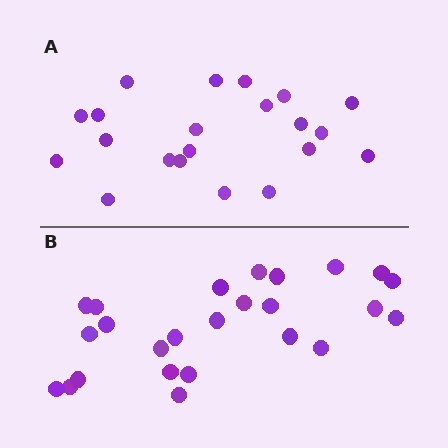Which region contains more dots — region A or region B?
Region B (the bottom region) has more dots.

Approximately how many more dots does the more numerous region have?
Region B has about 4 more dots than region A.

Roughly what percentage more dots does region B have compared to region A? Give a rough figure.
About 20% more.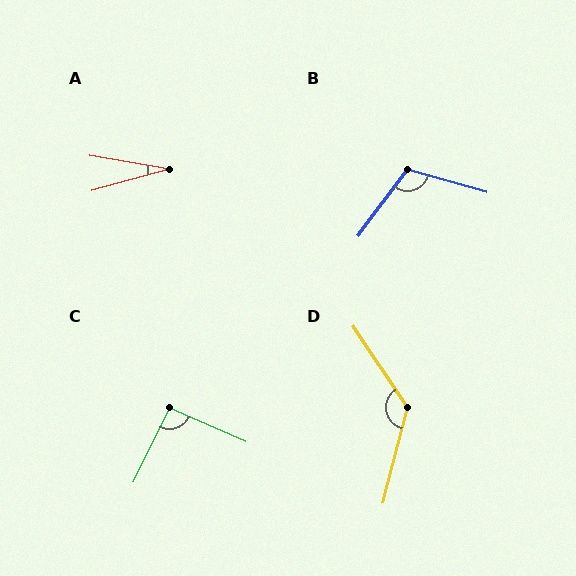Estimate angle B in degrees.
Approximately 110 degrees.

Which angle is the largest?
D, at approximately 132 degrees.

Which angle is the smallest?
A, at approximately 25 degrees.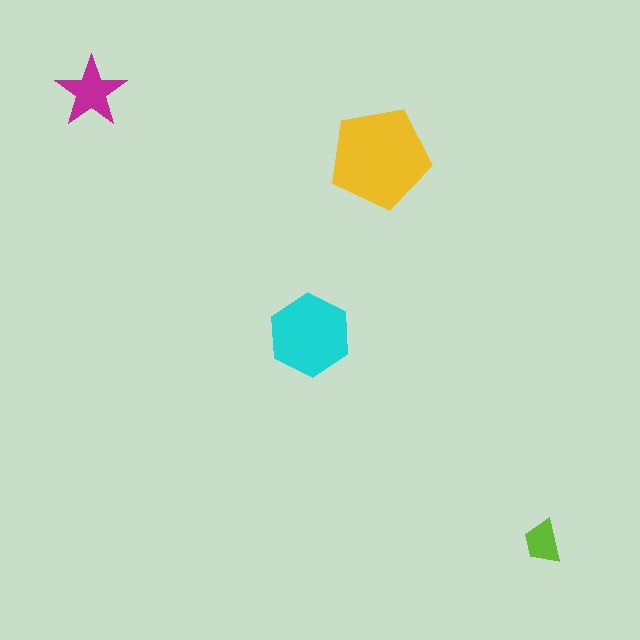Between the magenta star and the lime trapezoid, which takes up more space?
The magenta star.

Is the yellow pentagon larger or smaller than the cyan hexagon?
Larger.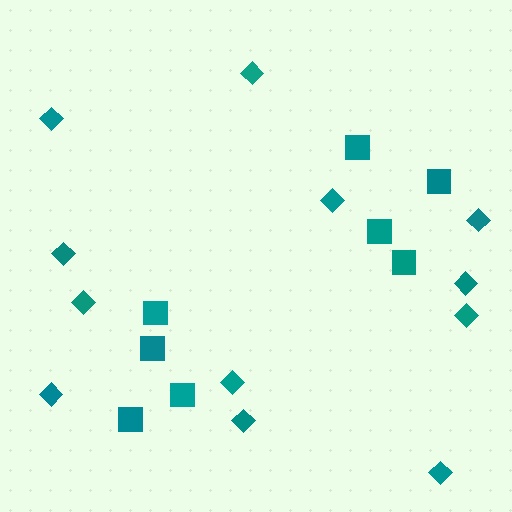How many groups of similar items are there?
There are 2 groups: one group of squares (8) and one group of diamonds (12).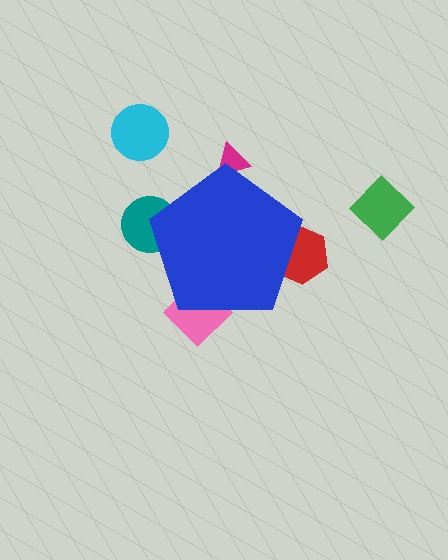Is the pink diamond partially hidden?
Yes, the pink diamond is partially hidden behind the blue pentagon.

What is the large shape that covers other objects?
A blue pentagon.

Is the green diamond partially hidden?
No, the green diamond is fully visible.